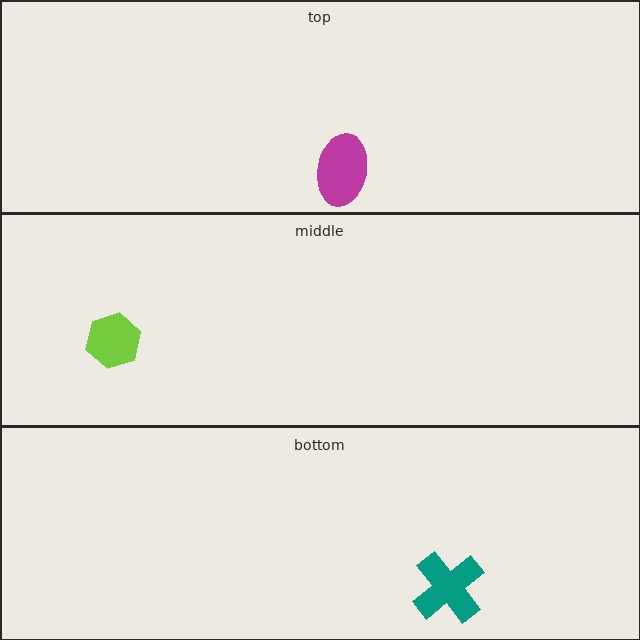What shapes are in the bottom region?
The teal cross.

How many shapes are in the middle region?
1.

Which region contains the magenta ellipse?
The top region.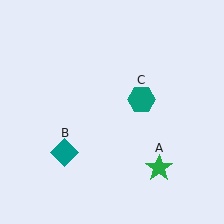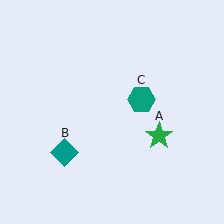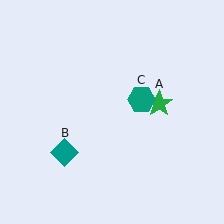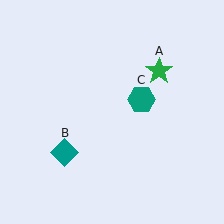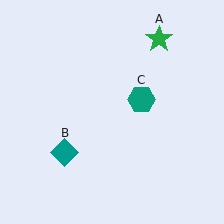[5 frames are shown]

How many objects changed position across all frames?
1 object changed position: green star (object A).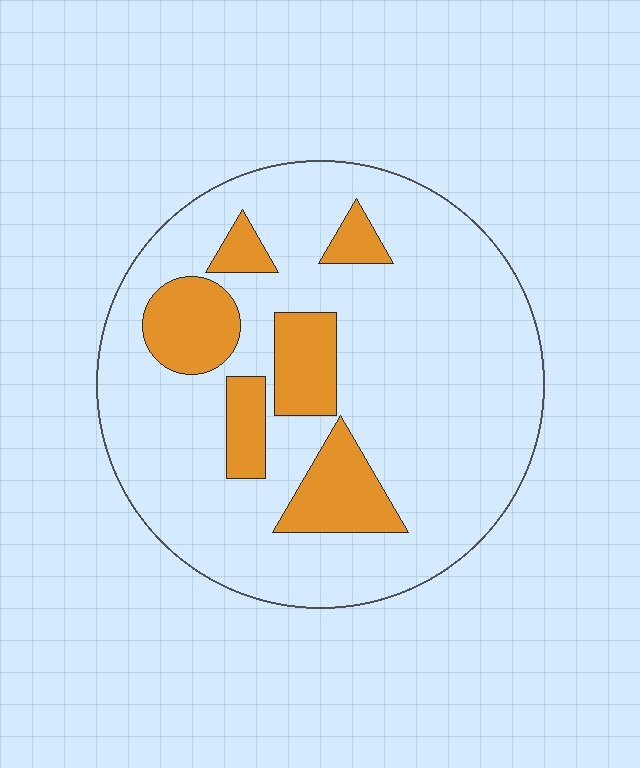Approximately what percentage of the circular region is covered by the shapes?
Approximately 20%.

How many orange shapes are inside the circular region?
6.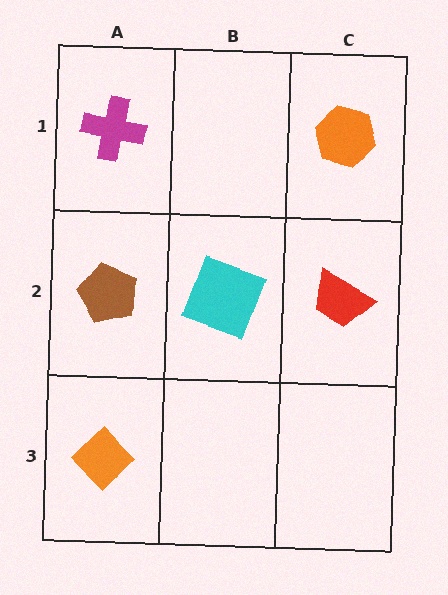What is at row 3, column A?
An orange diamond.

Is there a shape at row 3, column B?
No, that cell is empty.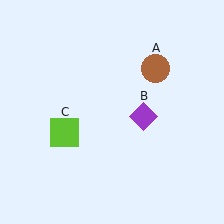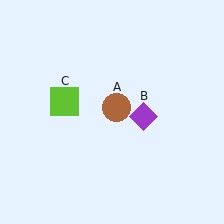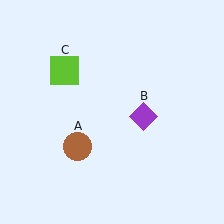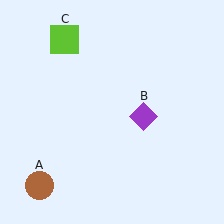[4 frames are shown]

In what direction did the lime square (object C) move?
The lime square (object C) moved up.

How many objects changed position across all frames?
2 objects changed position: brown circle (object A), lime square (object C).